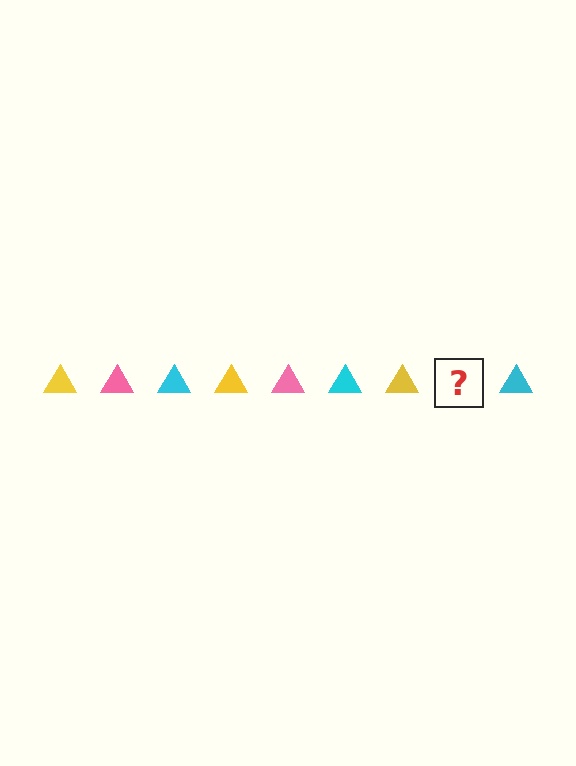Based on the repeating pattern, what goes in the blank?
The blank should be a pink triangle.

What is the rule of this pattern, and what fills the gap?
The rule is that the pattern cycles through yellow, pink, cyan triangles. The gap should be filled with a pink triangle.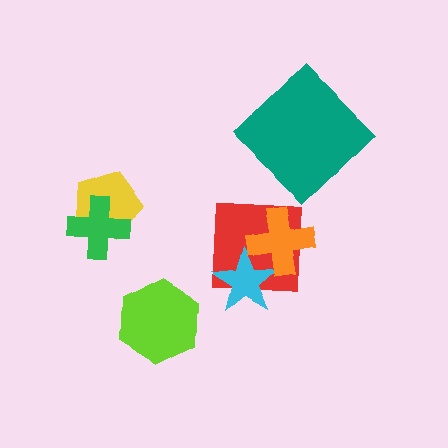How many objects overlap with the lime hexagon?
0 objects overlap with the lime hexagon.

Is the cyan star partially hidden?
Yes, it is partially covered by another shape.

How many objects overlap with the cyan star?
2 objects overlap with the cyan star.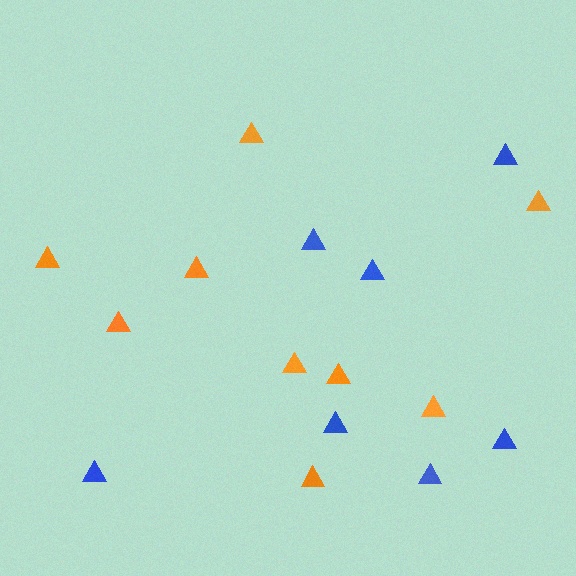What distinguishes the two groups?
There are 2 groups: one group of orange triangles (9) and one group of blue triangles (7).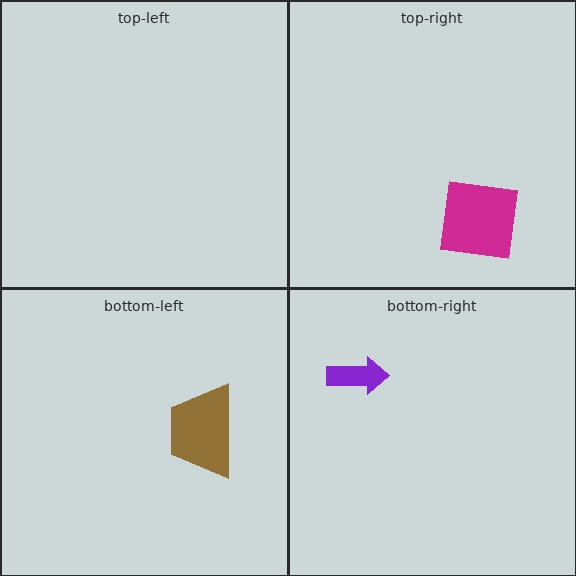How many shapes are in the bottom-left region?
1.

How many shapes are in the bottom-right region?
1.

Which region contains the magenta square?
The top-right region.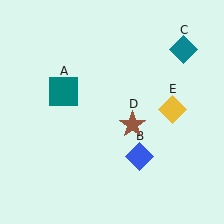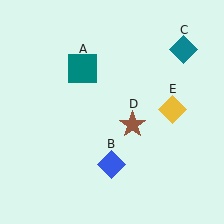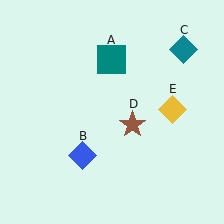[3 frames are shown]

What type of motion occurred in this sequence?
The teal square (object A), blue diamond (object B) rotated clockwise around the center of the scene.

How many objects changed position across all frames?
2 objects changed position: teal square (object A), blue diamond (object B).